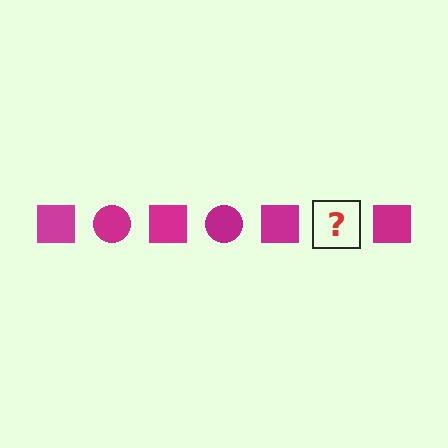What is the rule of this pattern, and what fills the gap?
The rule is that the pattern cycles through square, circle shapes in magenta. The gap should be filled with a magenta circle.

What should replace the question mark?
The question mark should be replaced with a magenta circle.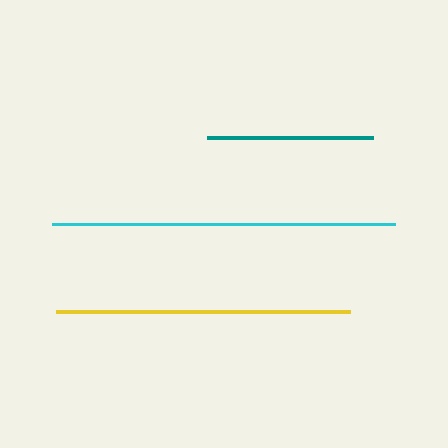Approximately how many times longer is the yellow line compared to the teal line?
The yellow line is approximately 1.8 times the length of the teal line.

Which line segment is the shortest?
The teal line is the shortest at approximately 166 pixels.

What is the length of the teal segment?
The teal segment is approximately 166 pixels long.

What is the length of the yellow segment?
The yellow segment is approximately 295 pixels long.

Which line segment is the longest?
The cyan line is the longest at approximately 342 pixels.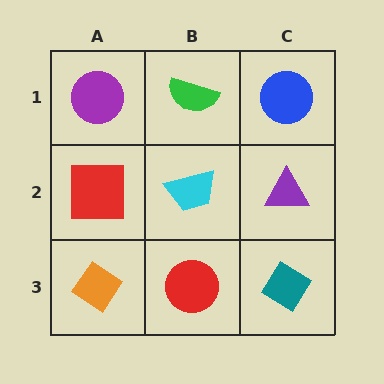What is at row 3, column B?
A red circle.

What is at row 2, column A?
A red square.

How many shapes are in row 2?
3 shapes.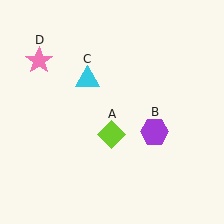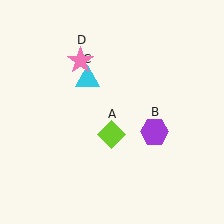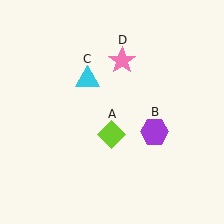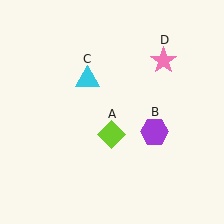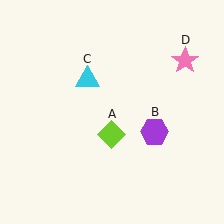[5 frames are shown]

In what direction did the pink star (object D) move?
The pink star (object D) moved right.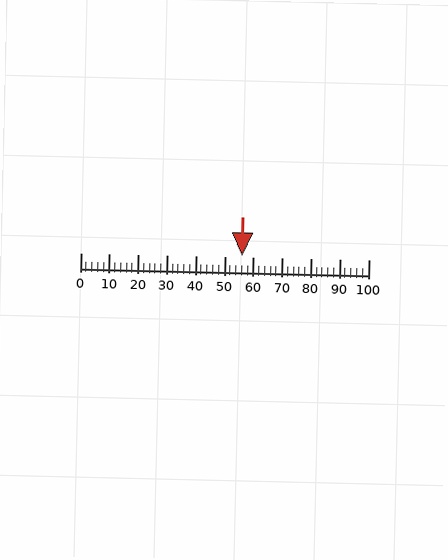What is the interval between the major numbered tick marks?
The major tick marks are spaced 10 units apart.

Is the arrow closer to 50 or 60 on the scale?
The arrow is closer to 60.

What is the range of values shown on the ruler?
The ruler shows values from 0 to 100.